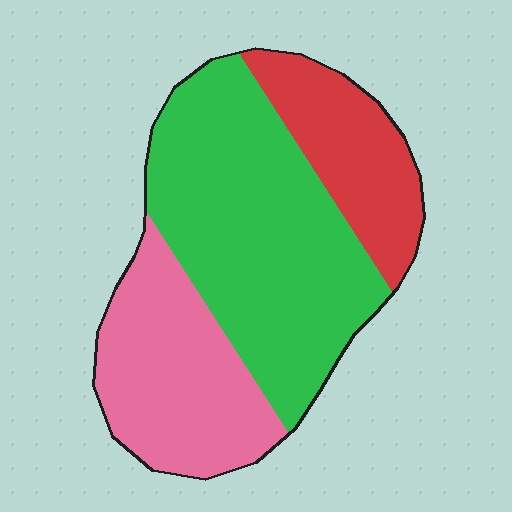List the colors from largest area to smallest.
From largest to smallest: green, pink, red.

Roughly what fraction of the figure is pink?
Pink covers about 30% of the figure.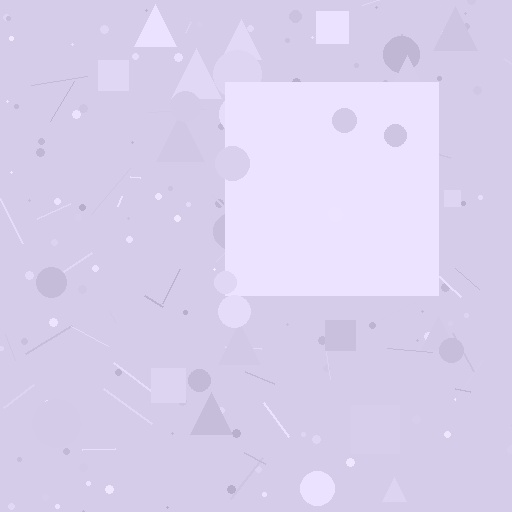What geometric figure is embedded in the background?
A square is embedded in the background.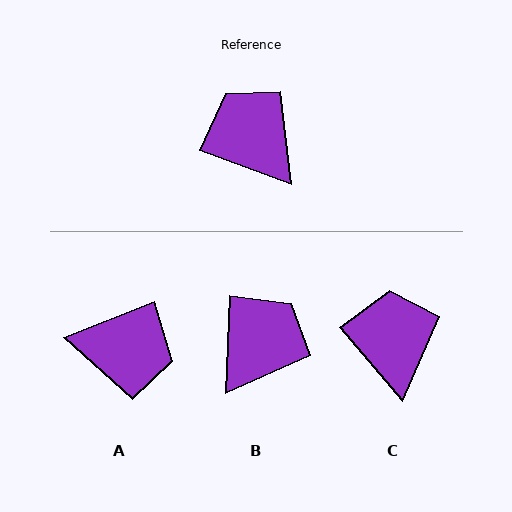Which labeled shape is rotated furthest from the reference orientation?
A, about 138 degrees away.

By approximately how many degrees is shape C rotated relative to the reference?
Approximately 29 degrees clockwise.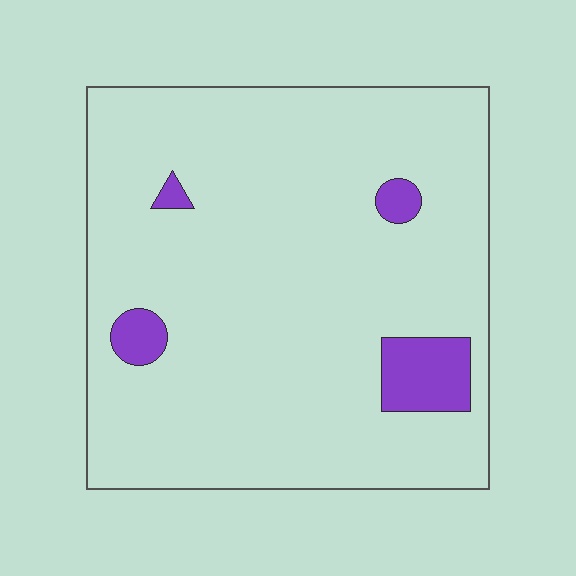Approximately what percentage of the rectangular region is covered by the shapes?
Approximately 5%.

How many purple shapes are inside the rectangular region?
4.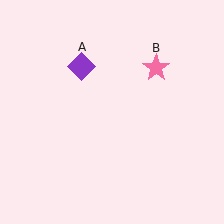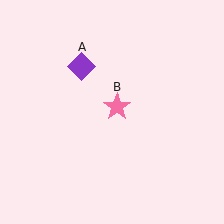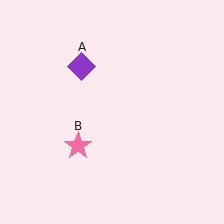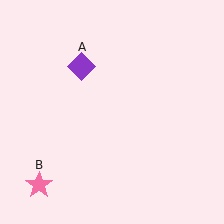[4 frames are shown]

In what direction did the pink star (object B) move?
The pink star (object B) moved down and to the left.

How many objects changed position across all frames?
1 object changed position: pink star (object B).